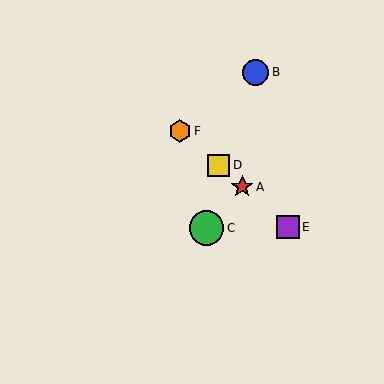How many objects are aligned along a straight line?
4 objects (A, D, E, F) are aligned along a straight line.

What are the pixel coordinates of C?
Object C is at (206, 228).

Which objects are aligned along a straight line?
Objects A, D, E, F are aligned along a straight line.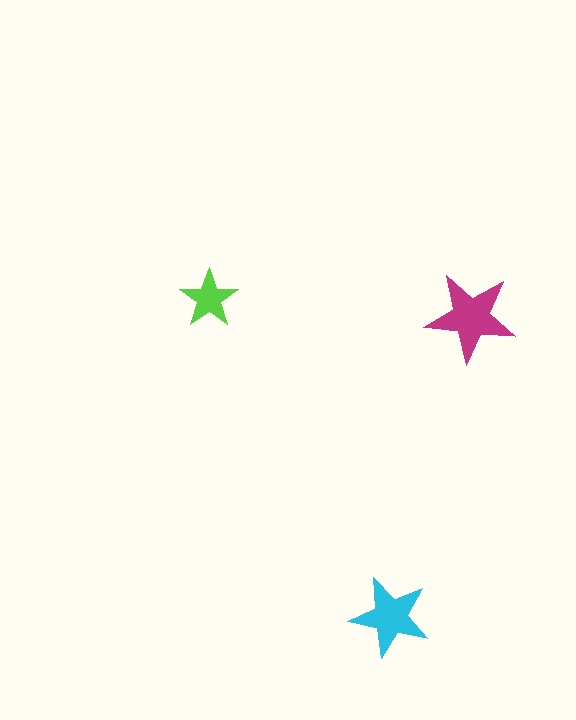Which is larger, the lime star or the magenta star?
The magenta one.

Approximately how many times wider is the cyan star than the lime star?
About 1.5 times wider.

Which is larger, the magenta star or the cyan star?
The magenta one.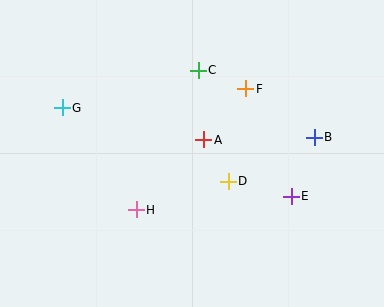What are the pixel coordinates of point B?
Point B is at (314, 137).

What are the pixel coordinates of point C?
Point C is at (198, 70).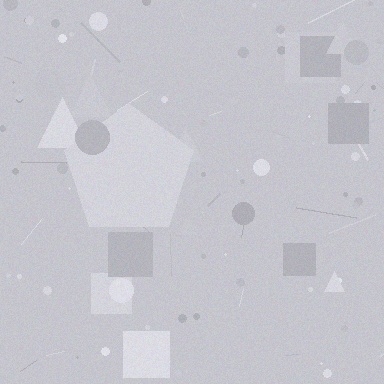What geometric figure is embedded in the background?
A pentagon is embedded in the background.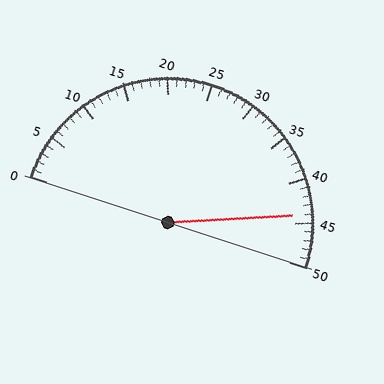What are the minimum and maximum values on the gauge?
The gauge ranges from 0 to 50.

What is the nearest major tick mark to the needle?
The nearest major tick mark is 45.